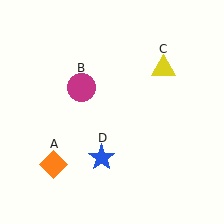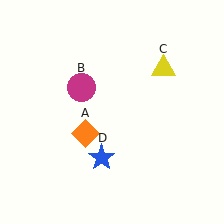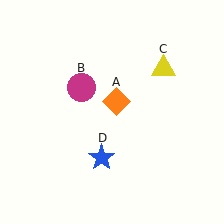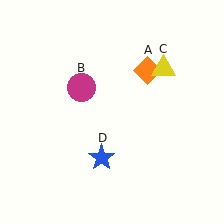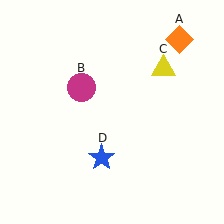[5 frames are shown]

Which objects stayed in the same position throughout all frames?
Magenta circle (object B) and yellow triangle (object C) and blue star (object D) remained stationary.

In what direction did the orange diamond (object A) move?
The orange diamond (object A) moved up and to the right.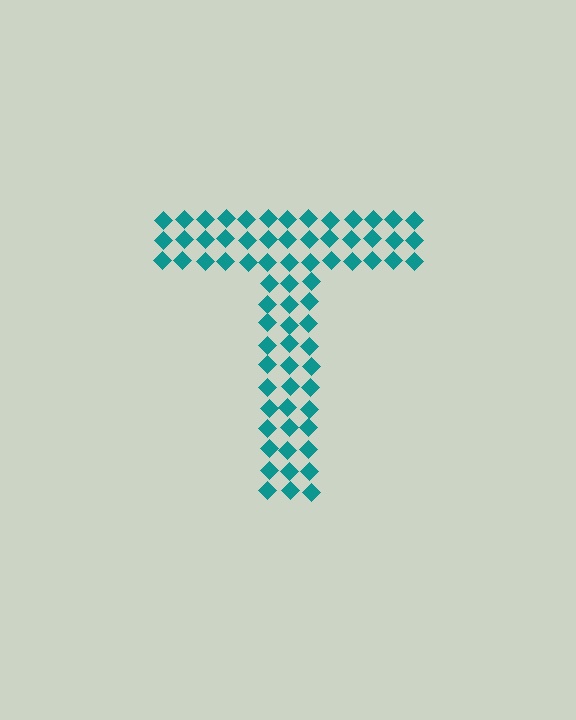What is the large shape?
The large shape is the letter T.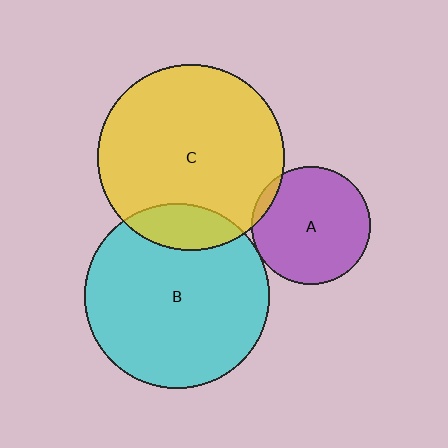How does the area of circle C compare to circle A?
Approximately 2.5 times.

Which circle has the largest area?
Circle C (yellow).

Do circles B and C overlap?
Yes.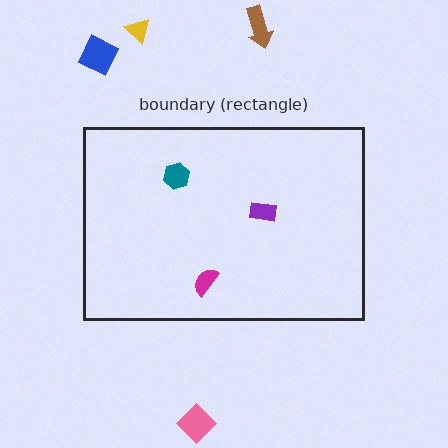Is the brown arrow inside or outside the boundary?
Outside.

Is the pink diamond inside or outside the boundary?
Outside.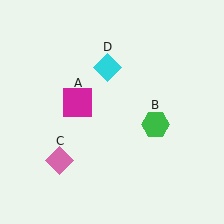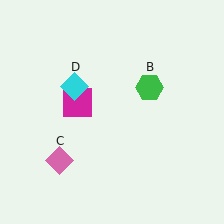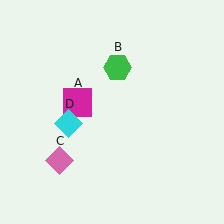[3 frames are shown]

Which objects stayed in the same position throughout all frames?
Magenta square (object A) and pink diamond (object C) remained stationary.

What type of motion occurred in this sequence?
The green hexagon (object B), cyan diamond (object D) rotated counterclockwise around the center of the scene.